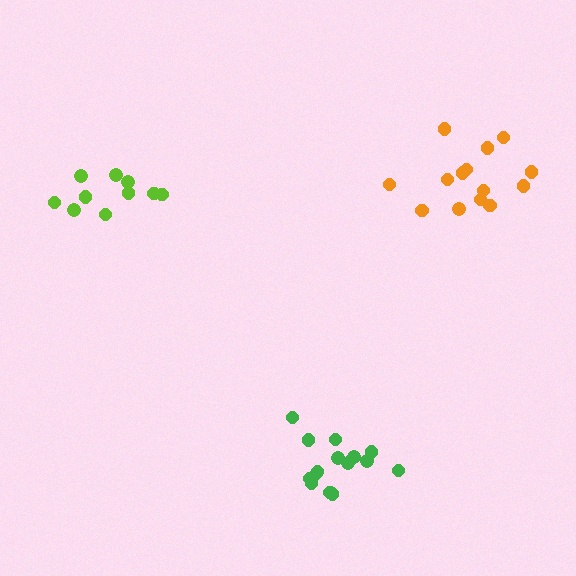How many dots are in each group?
Group 1: 10 dots, Group 2: 14 dots, Group 3: 15 dots (39 total).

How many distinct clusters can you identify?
There are 3 distinct clusters.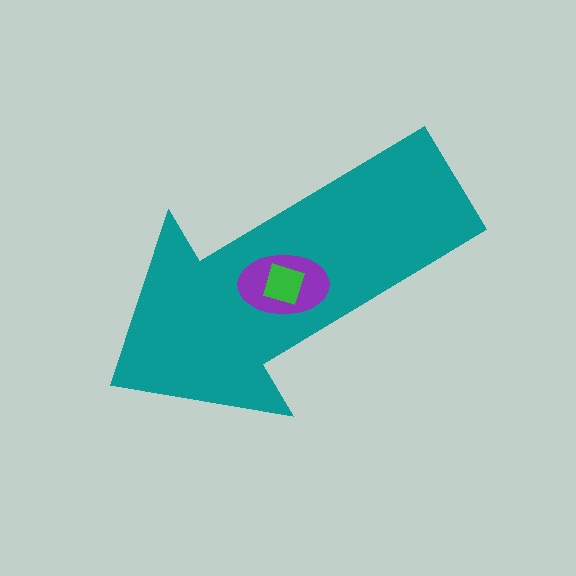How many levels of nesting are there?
3.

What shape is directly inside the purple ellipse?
The green diamond.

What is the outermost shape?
The teal arrow.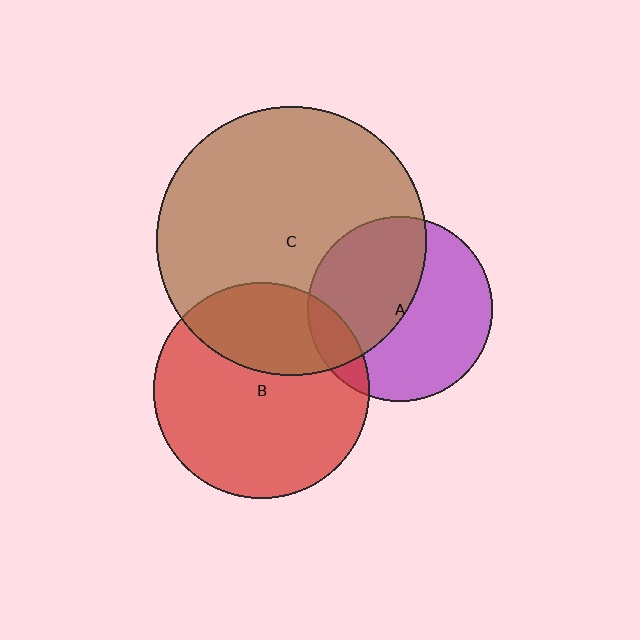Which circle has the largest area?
Circle C (brown).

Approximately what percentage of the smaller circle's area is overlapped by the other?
Approximately 10%.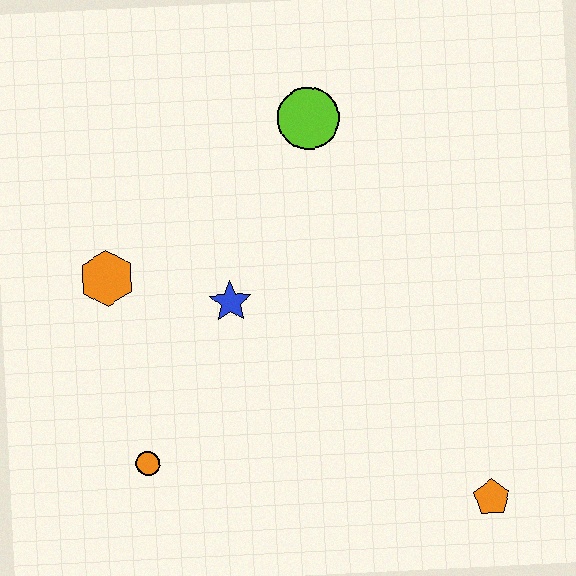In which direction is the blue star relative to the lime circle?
The blue star is below the lime circle.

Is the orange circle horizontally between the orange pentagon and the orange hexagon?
Yes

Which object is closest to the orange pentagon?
The blue star is closest to the orange pentagon.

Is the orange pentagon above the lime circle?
No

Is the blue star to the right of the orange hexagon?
Yes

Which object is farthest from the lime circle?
The orange pentagon is farthest from the lime circle.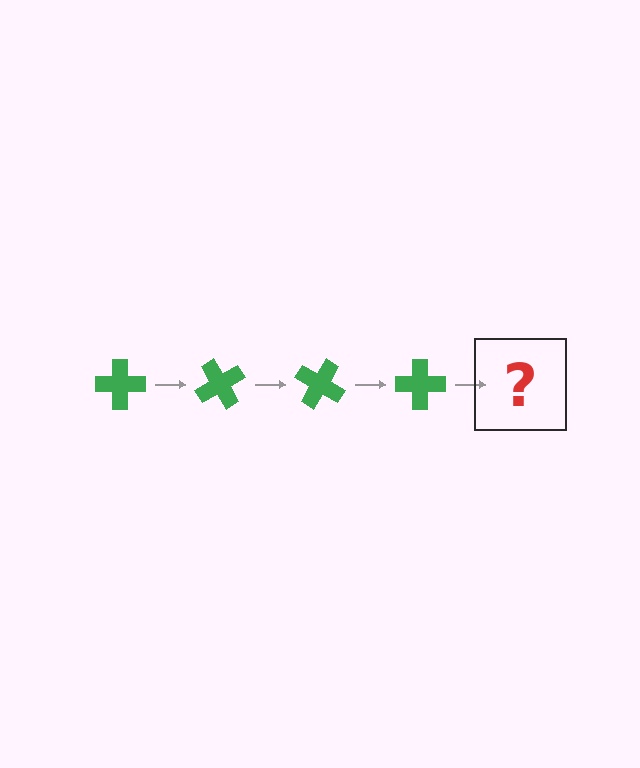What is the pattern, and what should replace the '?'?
The pattern is that the cross rotates 60 degrees each step. The '?' should be a green cross rotated 240 degrees.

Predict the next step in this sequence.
The next step is a green cross rotated 240 degrees.